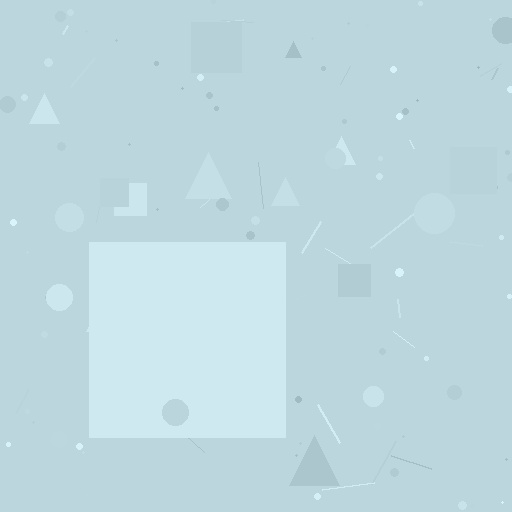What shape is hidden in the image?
A square is hidden in the image.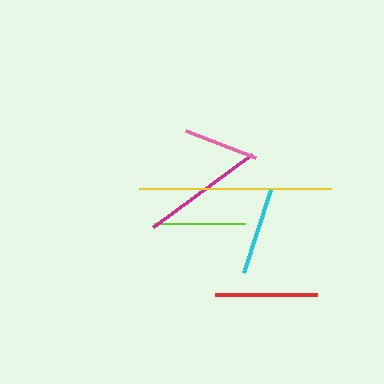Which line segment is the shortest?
The pink line is the shortest at approximately 75 pixels.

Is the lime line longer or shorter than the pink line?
The lime line is longer than the pink line.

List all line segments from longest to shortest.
From longest to shortest: yellow, magenta, red, lime, cyan, pink.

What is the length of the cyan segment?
The cyan segment is approximately 88 pixels long.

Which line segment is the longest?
The yellow line is the longest at approximately 192 pixels.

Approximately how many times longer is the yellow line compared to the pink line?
The yellow line is approximately 2.6 times the length of the pink line.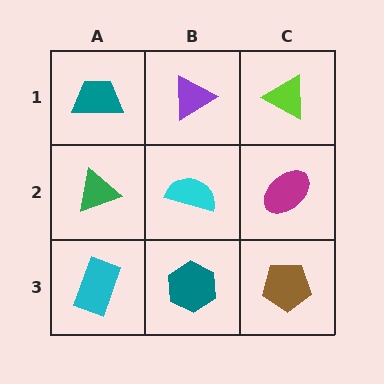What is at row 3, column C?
A brown pentagon.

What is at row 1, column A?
A teal trapezoid.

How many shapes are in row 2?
3 shapes.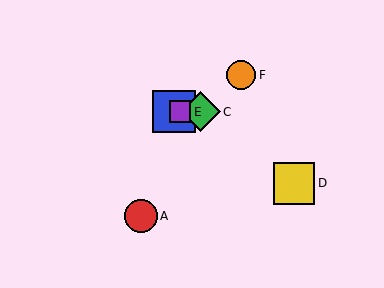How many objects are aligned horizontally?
3 objects (B, C, E) are aligned horizontally.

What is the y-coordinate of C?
Object C is at y≈112.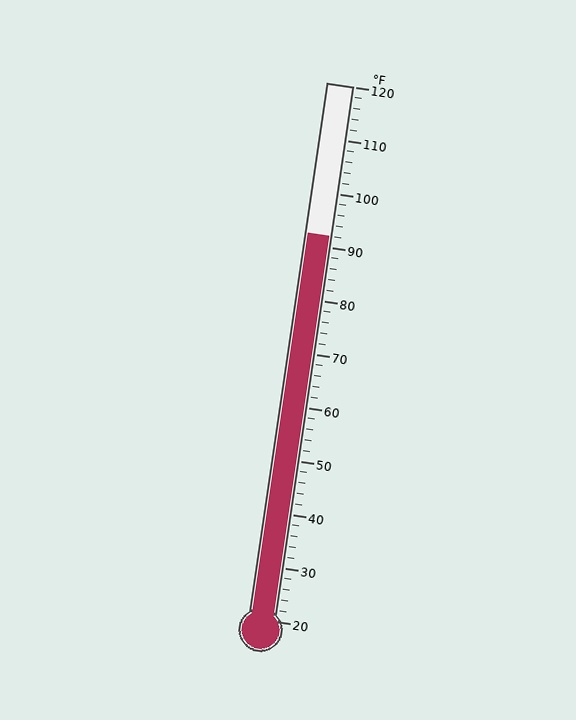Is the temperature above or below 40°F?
The temperature is above 40°F.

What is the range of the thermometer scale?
The thermometer scale ranges from 20°F to 120°F.